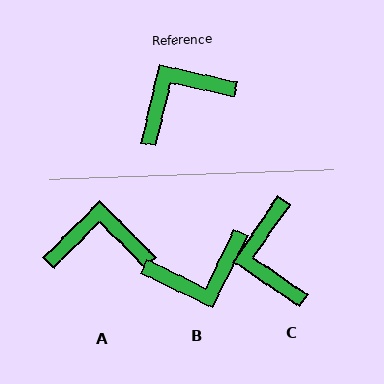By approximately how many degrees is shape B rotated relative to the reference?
Approximately 167 degrees counter-clockwise.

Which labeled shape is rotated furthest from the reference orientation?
B, about 167 degrees away.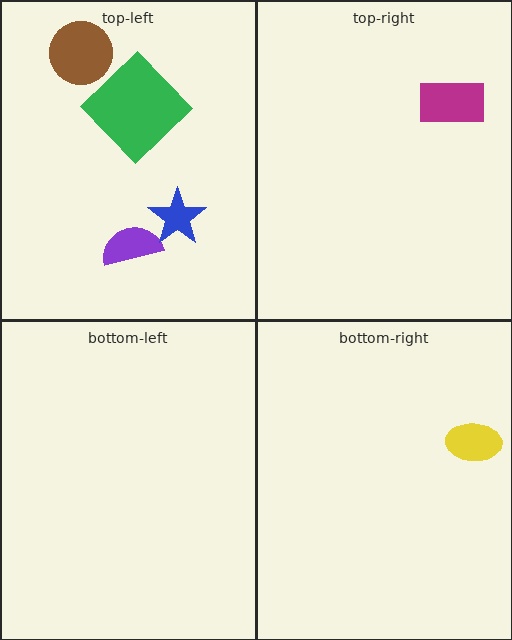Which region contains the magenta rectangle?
The top-right region.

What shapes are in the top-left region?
The purple semicircle, the blue star, the green diamond, the brown circle.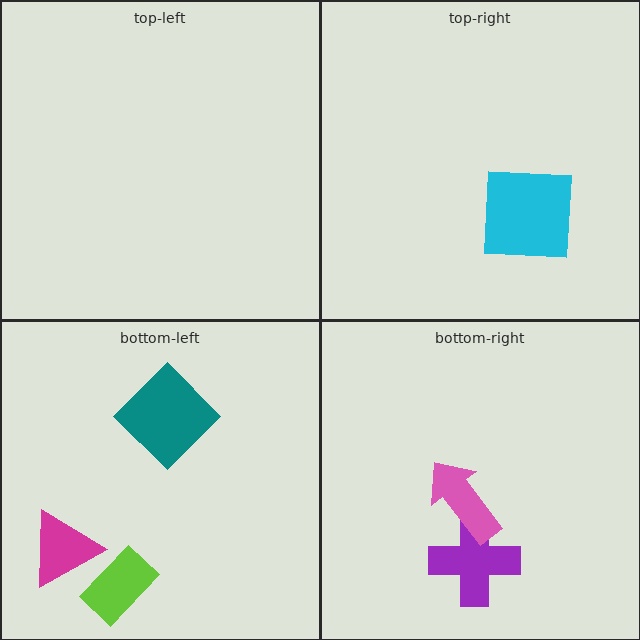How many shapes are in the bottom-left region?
3.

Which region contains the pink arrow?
The bottom-right region.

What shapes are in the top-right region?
The cyan square.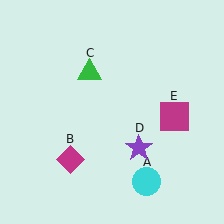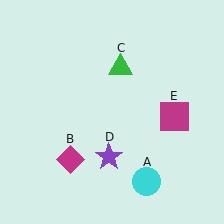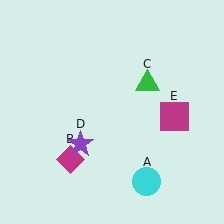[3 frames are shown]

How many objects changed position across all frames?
2 objects changed position: green triangle (object C), purple star (object D).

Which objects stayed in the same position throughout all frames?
Cyan circle (object A) and magenta diamond (object B) and magenta square (object E) remained stationary.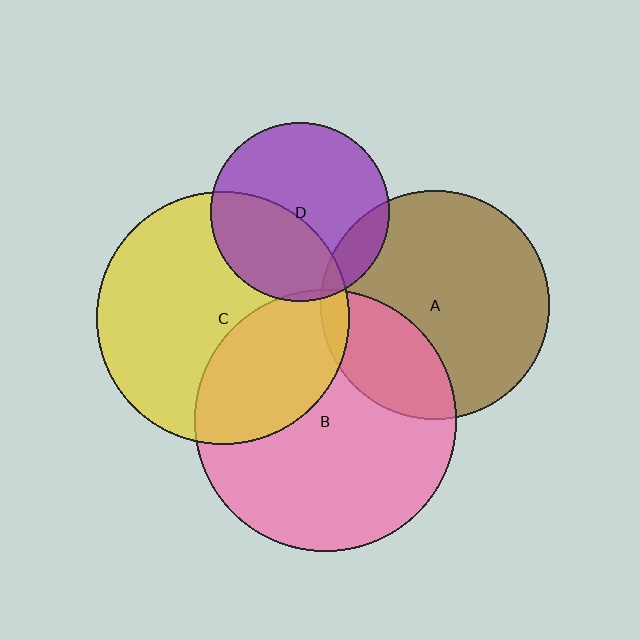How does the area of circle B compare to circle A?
Approximately 1.3 times.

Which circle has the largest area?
Circle B (pink).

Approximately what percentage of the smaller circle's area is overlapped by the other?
Approximately 40%.